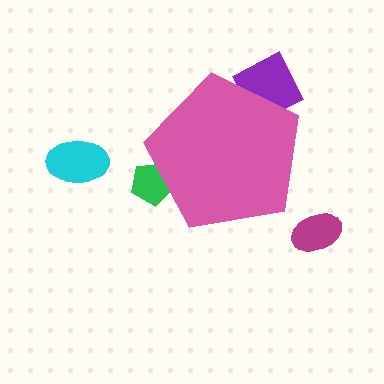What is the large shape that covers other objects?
A pink pentagon.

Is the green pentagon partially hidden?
Yes, the green pentagon is partially hidden behind the pink pentagon.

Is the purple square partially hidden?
Yes, the purple square is partially hidden behind the pink pentagon.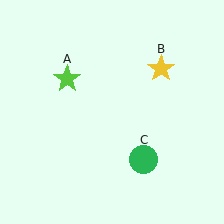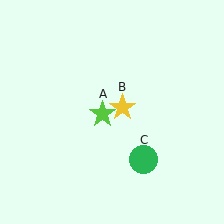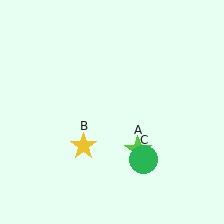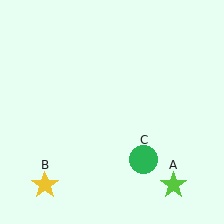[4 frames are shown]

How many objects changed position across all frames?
2 objects changed position: lime star (object A), yellow star (object B).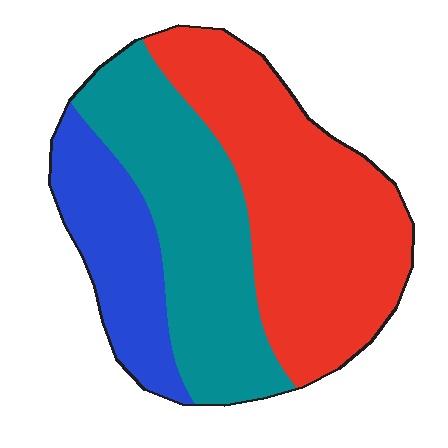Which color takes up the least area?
Blue, at roughly 20%.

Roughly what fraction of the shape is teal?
Teal takes up about one third (1/3) of the shape.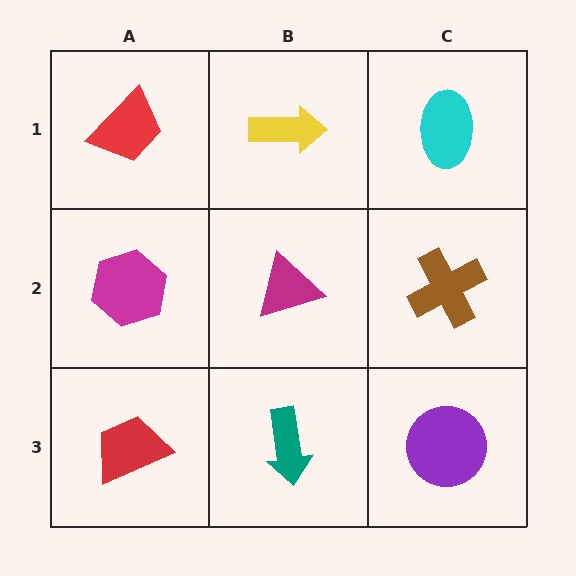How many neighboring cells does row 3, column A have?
2.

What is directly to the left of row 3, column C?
A teal arrow.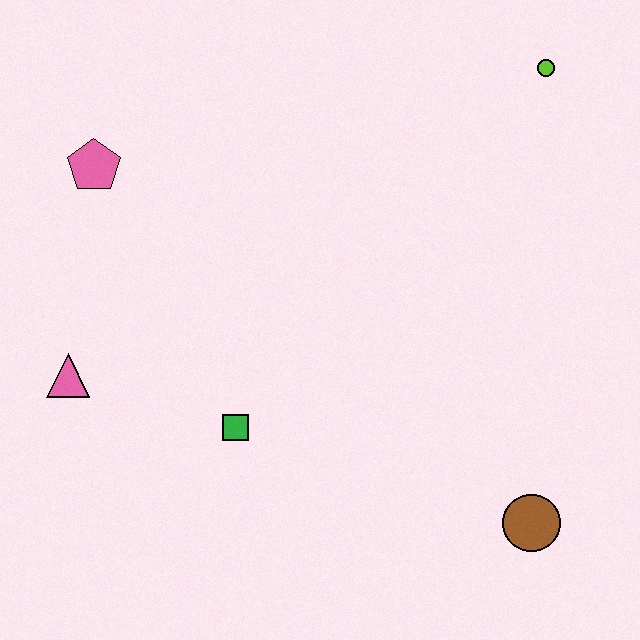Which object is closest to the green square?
The pink triangle is closest to the green square.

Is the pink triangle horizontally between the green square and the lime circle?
No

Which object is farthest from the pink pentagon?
The brown circle is farthest from the pink pentagon.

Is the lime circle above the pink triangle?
Yes